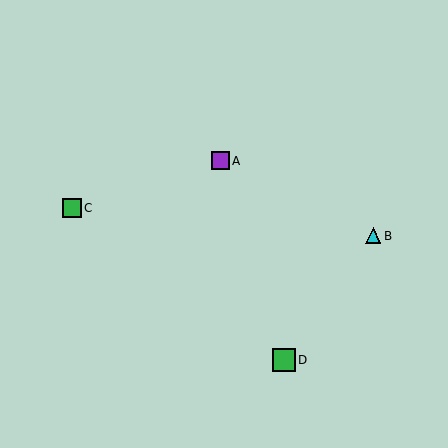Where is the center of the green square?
The center of the green square is at (72, 207).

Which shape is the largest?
The green square (labeled D) is the largest.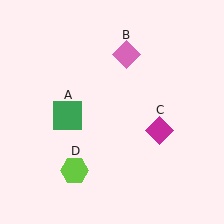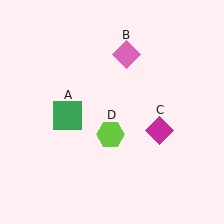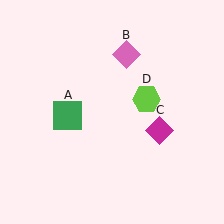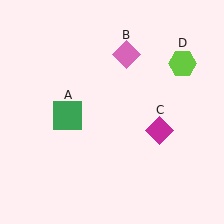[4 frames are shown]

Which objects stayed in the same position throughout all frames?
Green square (object A) and pink diamond (object B) and magenta diamond (object C) remained stationary.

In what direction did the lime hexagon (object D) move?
The lime hexagon (object D) moved up and to the right.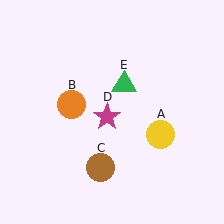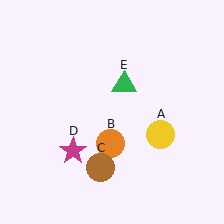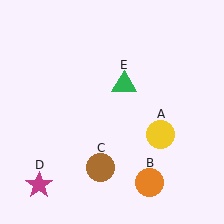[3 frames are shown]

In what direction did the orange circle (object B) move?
The orange circle (object B) moved down and to the right.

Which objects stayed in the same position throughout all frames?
Yellow circle (object A) and brown circle (object C) and green triangle (object E) remained stationary.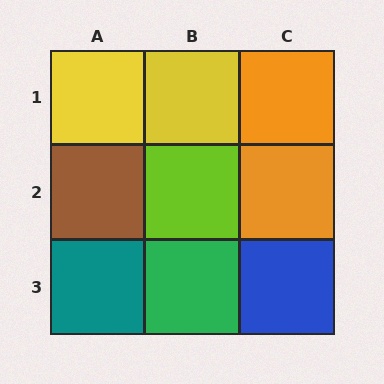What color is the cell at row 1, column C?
Orange.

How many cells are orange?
2 cells are orange.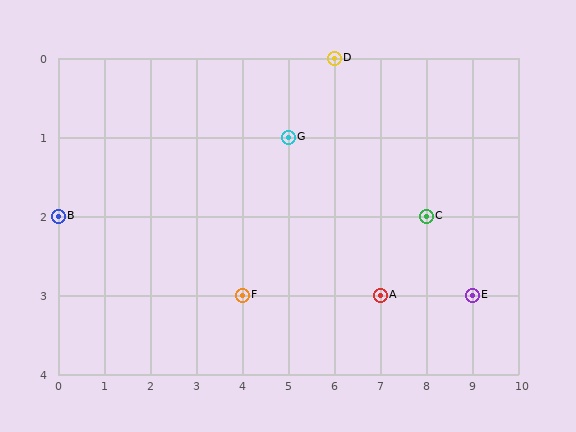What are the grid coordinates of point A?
Point A is at grid coordinates (7, 3).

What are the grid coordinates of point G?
Point G is at grid coordinates (5, 1).